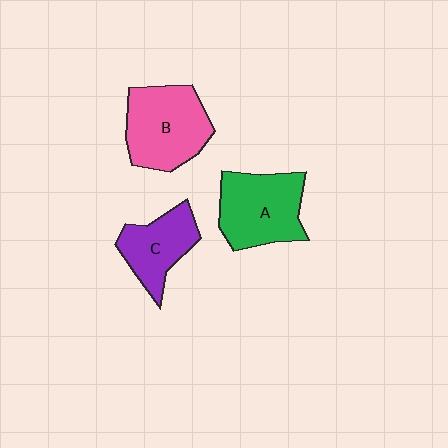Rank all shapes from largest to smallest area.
From largest to smallest: B (pink), A (green), C (purple).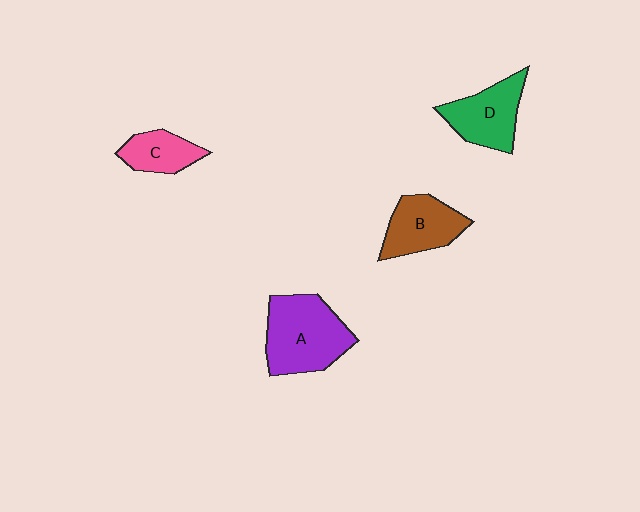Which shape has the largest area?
Shape A (purple).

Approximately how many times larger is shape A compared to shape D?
Approximately 1.4 times.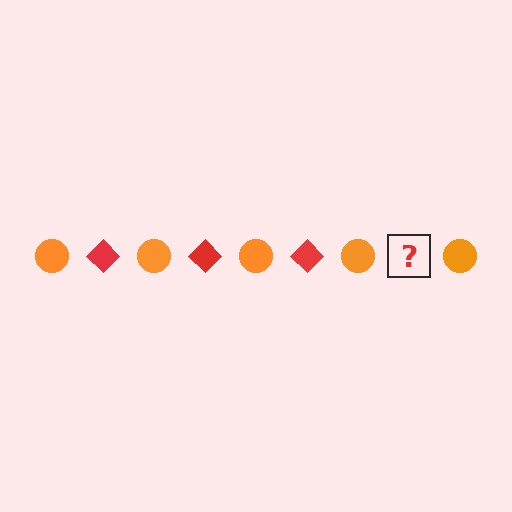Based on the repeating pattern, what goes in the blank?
The blank should be a red diamond.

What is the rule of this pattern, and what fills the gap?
The rule is that the pattern alternates between orange circle and red diamond. The gap should be filled with a red diamond.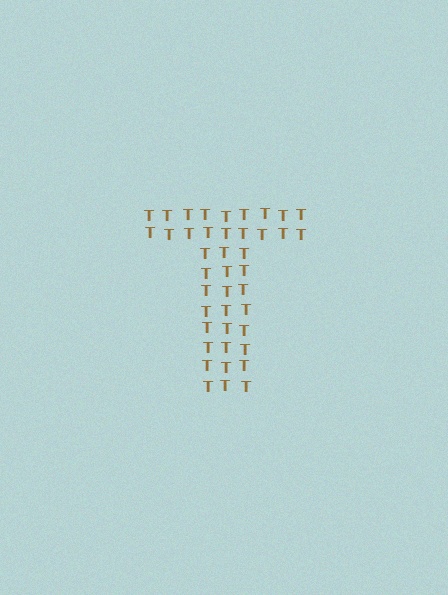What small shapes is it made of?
It is made of small letter T's.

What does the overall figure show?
The overall figure shows the letter T.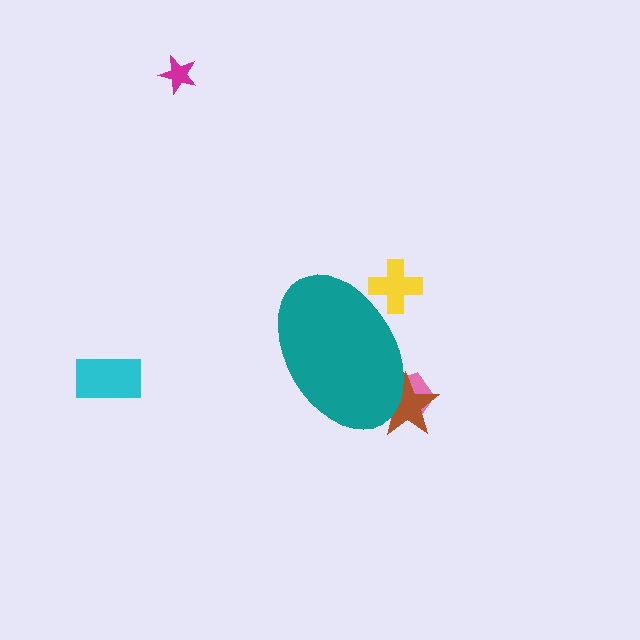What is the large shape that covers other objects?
A teal ellipse.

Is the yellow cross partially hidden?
Yes, the yellow cross is partially hidden behind the teal ellipse.